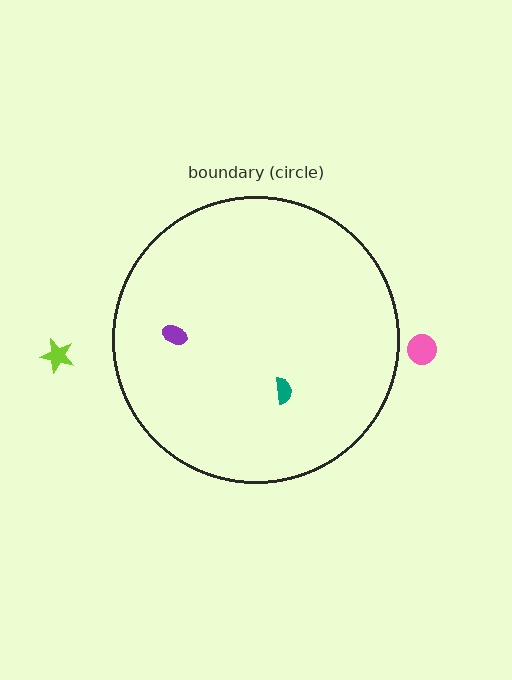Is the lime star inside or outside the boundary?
Outside.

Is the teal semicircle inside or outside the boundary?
Inside.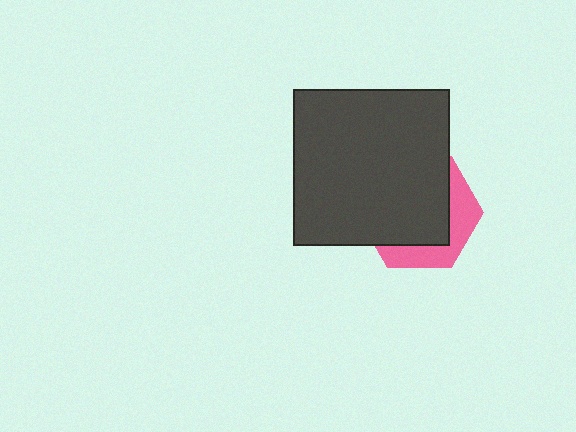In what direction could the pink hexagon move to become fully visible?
The pink hexagon could move toward the lower-right. That would shift it out from behind the dark gray square entirely.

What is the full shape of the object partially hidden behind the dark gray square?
The partially hidden object is a pink hexagon.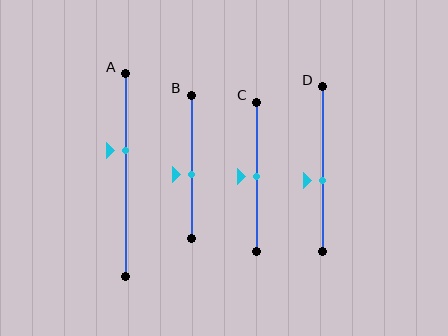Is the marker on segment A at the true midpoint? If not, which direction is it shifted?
No, the marker on segment A is shifted upward by about 12% of the segment length.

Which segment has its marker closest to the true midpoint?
Segment C has its marker closest to the true midpoint.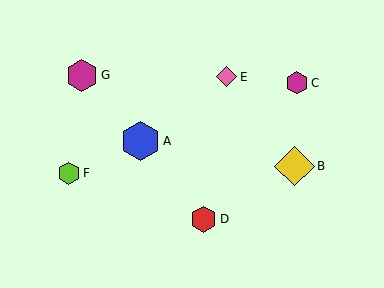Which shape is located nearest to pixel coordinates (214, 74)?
The pink diamond (labeled E) at (226, 77) is nearest to that location.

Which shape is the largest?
The blue hexagon (labeled A) is the largest.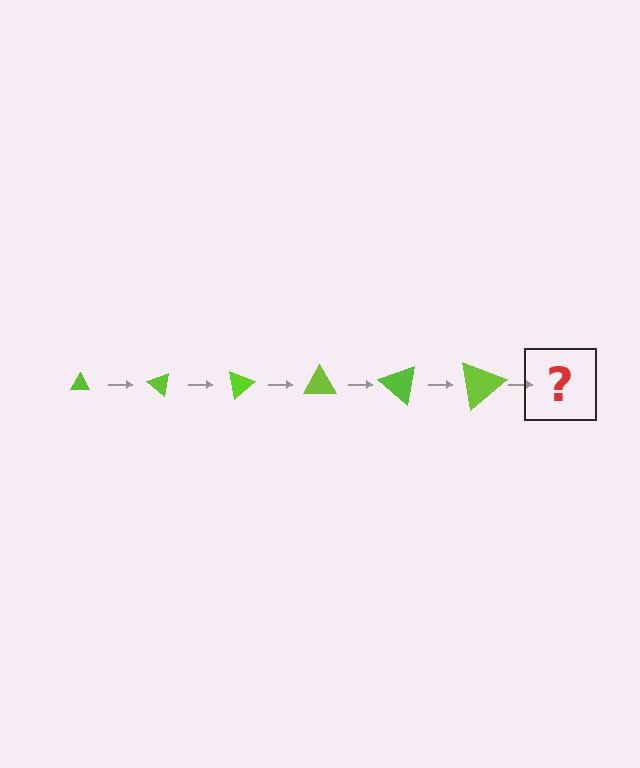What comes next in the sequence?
The next element should be a triangle, larger than the previous one and rotated 240 degrees from the start.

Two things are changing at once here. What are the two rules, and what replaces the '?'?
The two rules are that the triangle grows larger each step and it rotates 40 degrees each step. The '?' should be a triangle, larger than the previous one and rotated 240 degrees from the start.